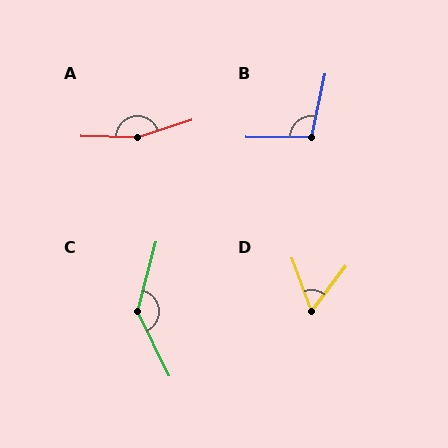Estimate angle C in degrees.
Approximately 139 degrees.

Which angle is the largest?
A, at approximately 160 degrees.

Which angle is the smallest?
D, at approximately 56 degrees.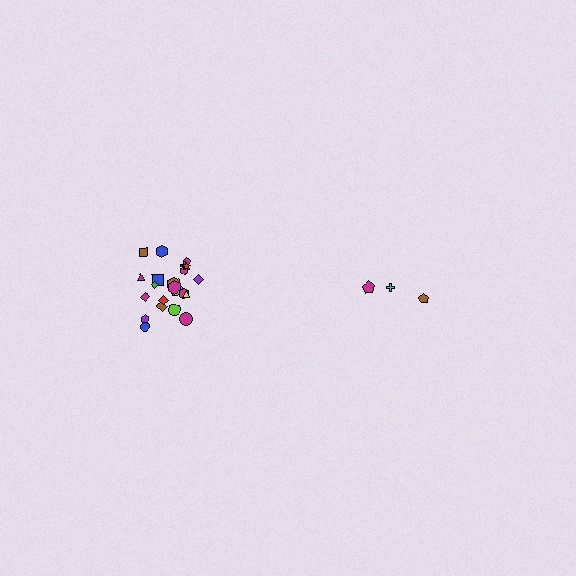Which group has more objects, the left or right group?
The left group.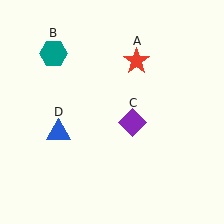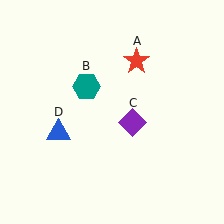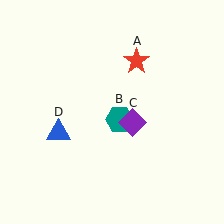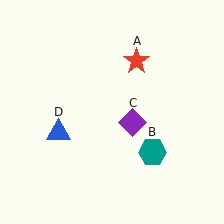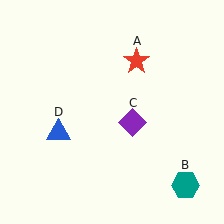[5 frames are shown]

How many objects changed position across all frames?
1 object changed position: teal hexagon (object B).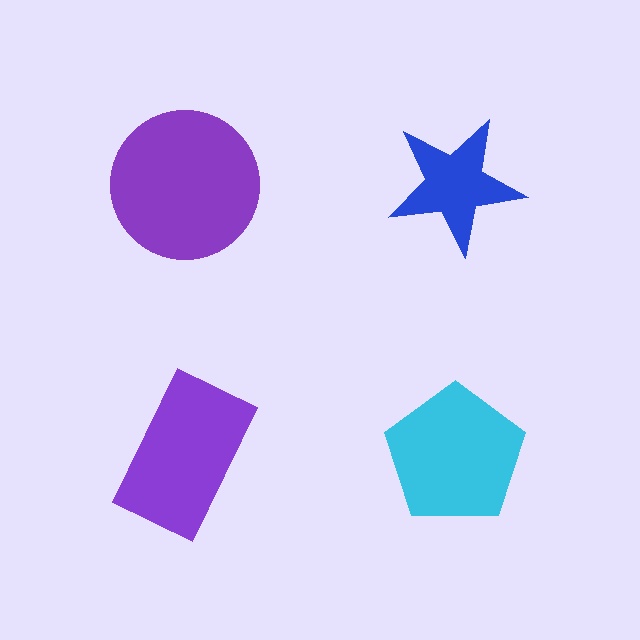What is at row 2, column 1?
A purple rectangle.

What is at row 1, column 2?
A blue star.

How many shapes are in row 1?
2 shapes.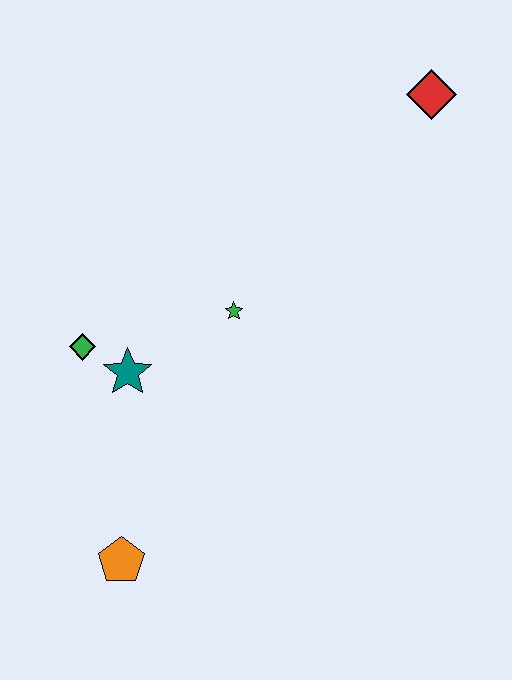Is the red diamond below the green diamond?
No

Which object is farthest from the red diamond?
The orange pentagon is farthest from the red diamond.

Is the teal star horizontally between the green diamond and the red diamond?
Yes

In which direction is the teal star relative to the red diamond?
The teal star is to the left of the red diamond.